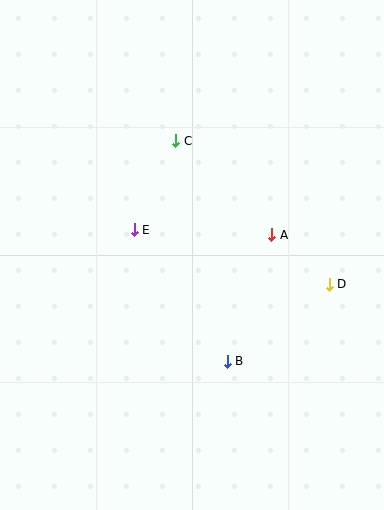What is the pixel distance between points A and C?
The distance between A and C is 135 pixels.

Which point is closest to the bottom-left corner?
Point B is closest to the bottom-left corner.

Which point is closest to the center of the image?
Point E at (134, 230) is closest to the center.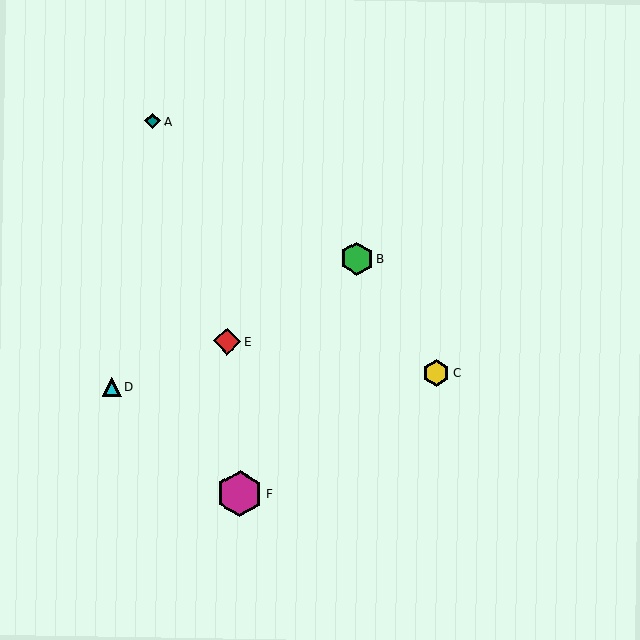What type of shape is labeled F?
Shape F is a magenta hexagon.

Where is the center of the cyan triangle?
The center of the cyan triangle is at (112, 387).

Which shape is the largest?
The magenta hexagon (labeled F) is the largest.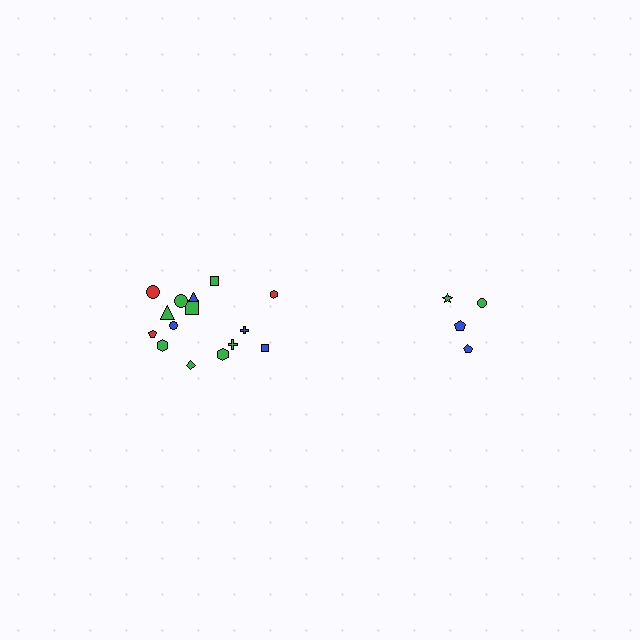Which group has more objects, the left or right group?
The left group.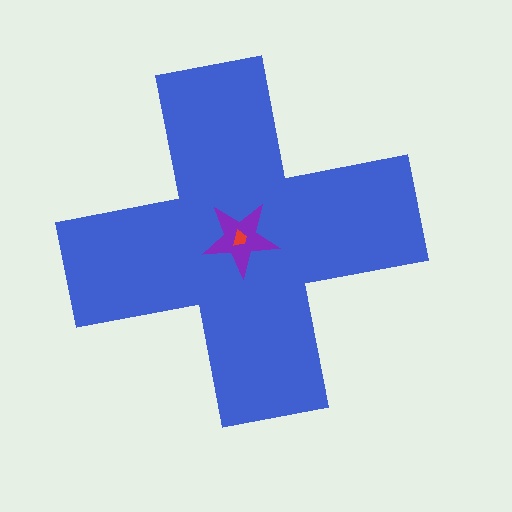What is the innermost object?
The red trapezoid.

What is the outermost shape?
The blue cross.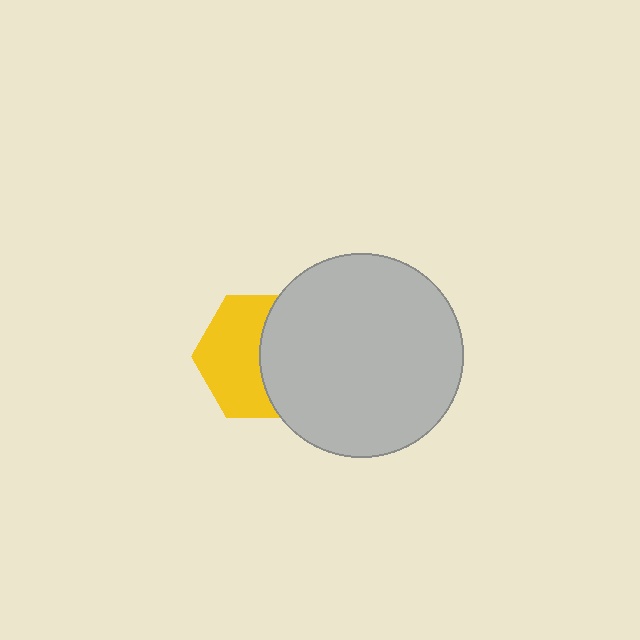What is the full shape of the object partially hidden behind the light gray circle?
The partially hidden object is a yellow hexagon.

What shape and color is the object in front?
The object in front is a light gray circle.